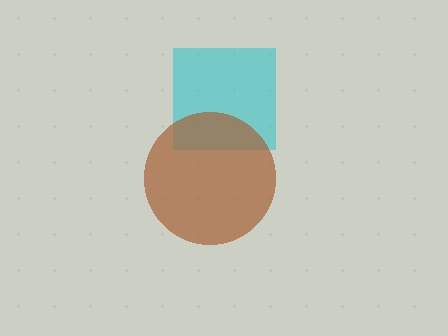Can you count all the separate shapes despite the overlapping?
Yes, there are 2 separate shapes.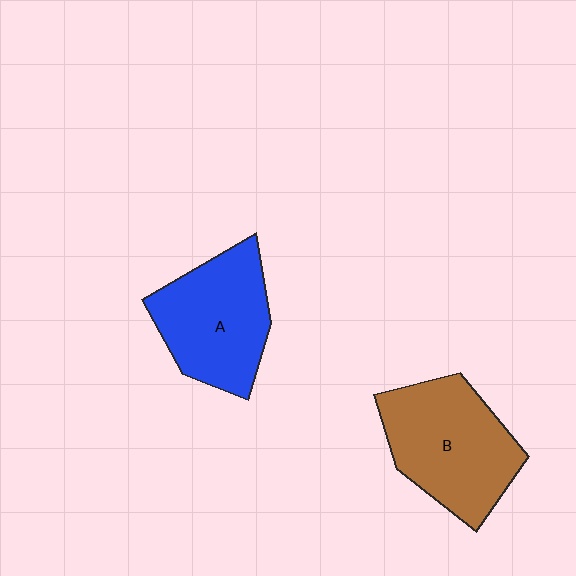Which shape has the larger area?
Shape B (brown).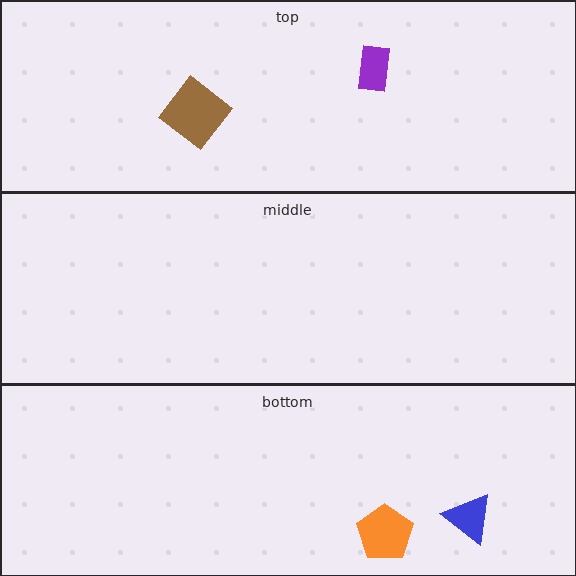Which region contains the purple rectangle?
The top region.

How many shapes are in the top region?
2.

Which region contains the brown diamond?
The top region.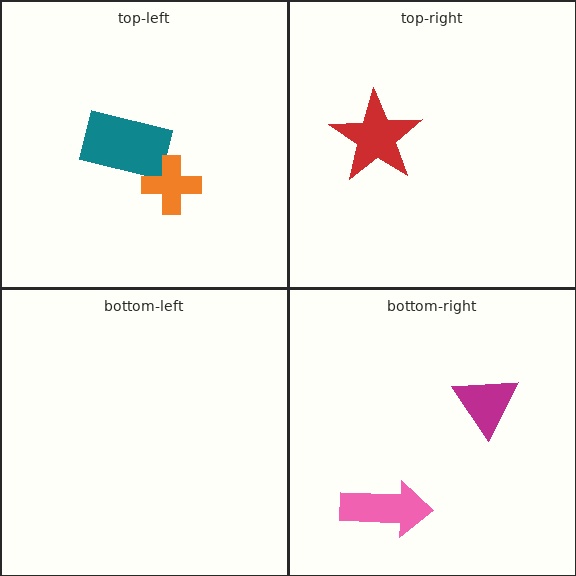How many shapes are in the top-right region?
1.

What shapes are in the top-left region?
The teal rectangle, the orange cross.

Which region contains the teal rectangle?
The top-left region.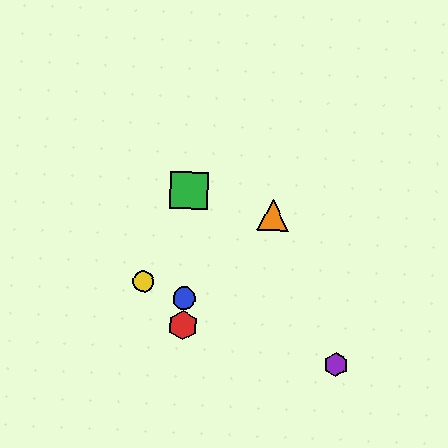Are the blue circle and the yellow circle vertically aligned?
No, the blue circle is at x≈184 and the yellow circle is at x≈144.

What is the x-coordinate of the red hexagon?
The red hexagon is at x≈183.